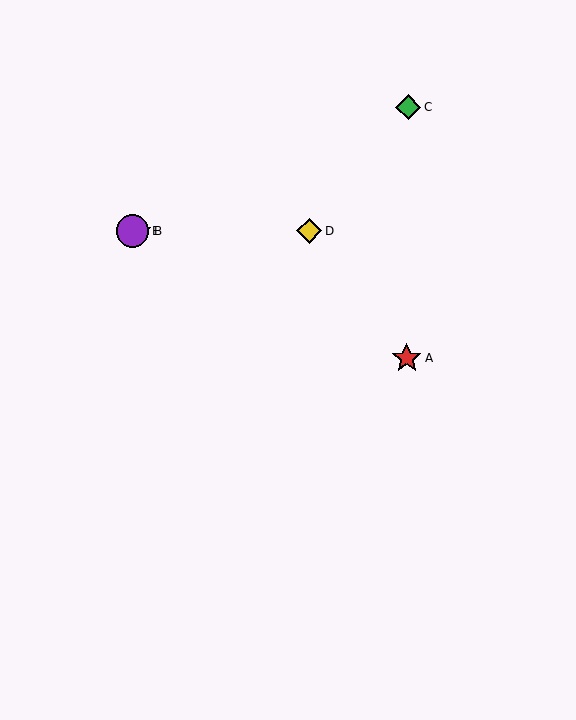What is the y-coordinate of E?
Object E is at y≈231.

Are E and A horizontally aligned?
No, E is at y≈231 and A is at y≈358.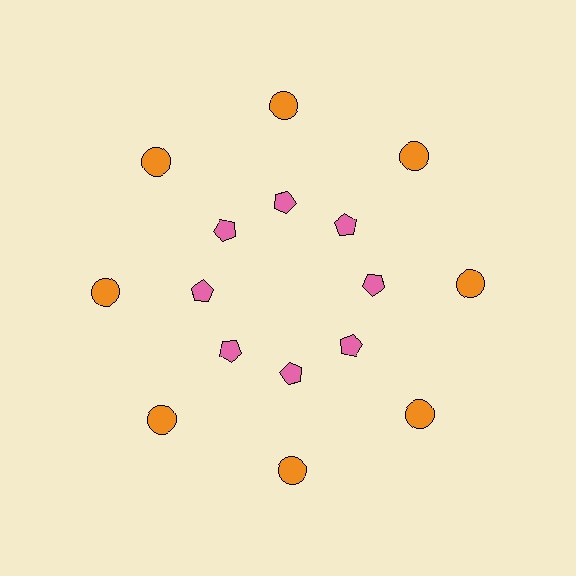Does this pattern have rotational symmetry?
Yes, this pattern has 8-fold rotational symmetry. It looks the same after rotating 45 degrees around the center.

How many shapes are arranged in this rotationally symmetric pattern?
There are 16 shapes, arranged in 8 groups of 2.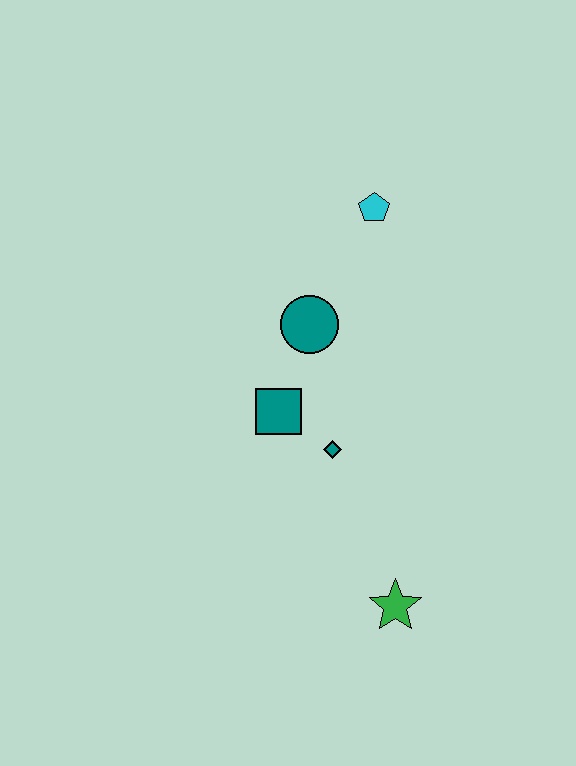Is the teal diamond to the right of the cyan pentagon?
No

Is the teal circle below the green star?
No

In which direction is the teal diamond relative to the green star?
The teal diamond is above the green star.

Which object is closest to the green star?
The teal diamond is closest to the green star.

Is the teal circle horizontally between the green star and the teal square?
Yes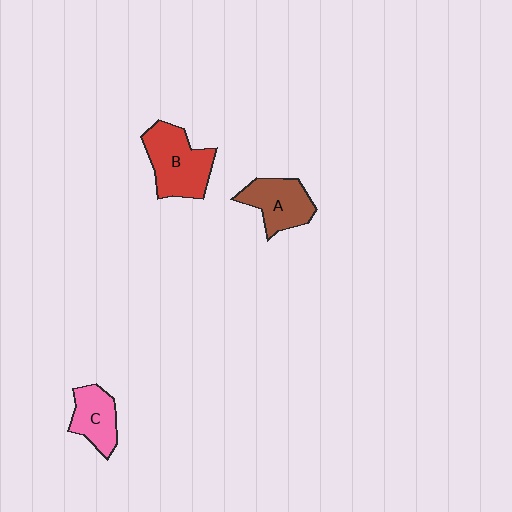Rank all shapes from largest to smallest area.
From largest to smallest: B (red), A (brown), C (pink).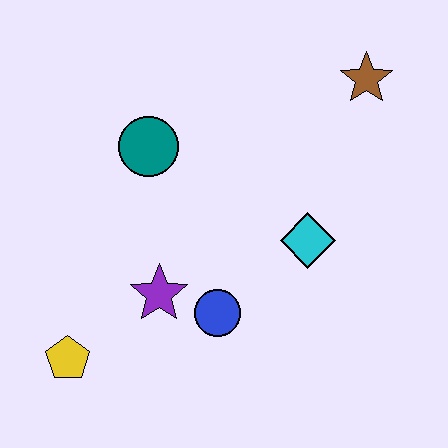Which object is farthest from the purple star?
The brown star is farthest from the purple star.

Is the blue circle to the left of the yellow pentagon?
No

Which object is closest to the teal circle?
The purple star is closest to the teal circle.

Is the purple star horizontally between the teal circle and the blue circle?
Yes